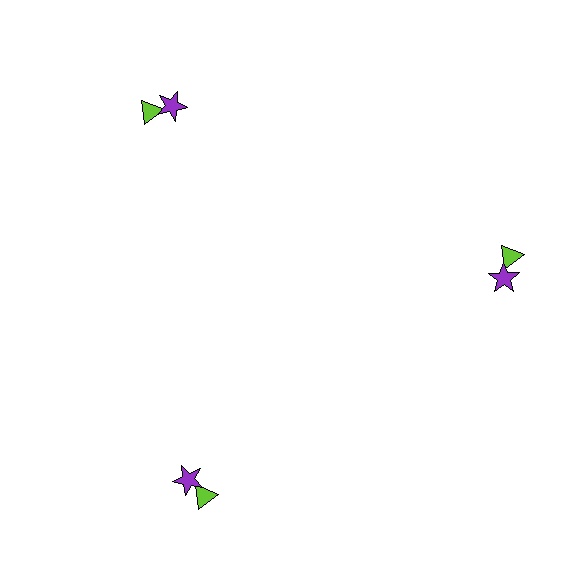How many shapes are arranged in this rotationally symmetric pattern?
There are 6 shapes, arranged in 3 groups of 2.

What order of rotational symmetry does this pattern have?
This pattern has 3-fold rotational symmetry.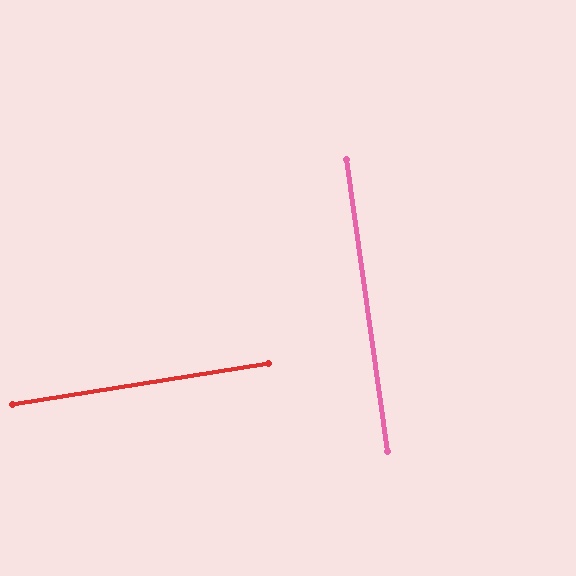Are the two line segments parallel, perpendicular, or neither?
Perpendicular — they meet at approximately 89°.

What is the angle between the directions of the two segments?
Approximately 89 degrees.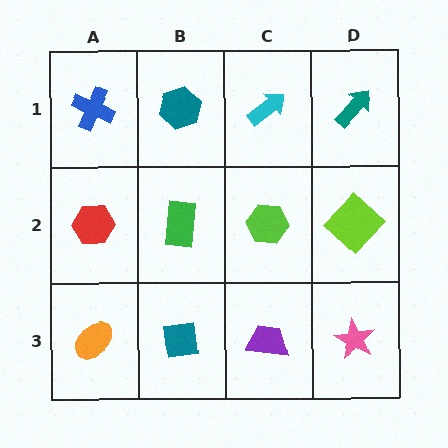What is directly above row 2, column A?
A blue cross.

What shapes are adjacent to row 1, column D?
A lime diamond (row 2, column D), a cyan arrow (row 1, column C).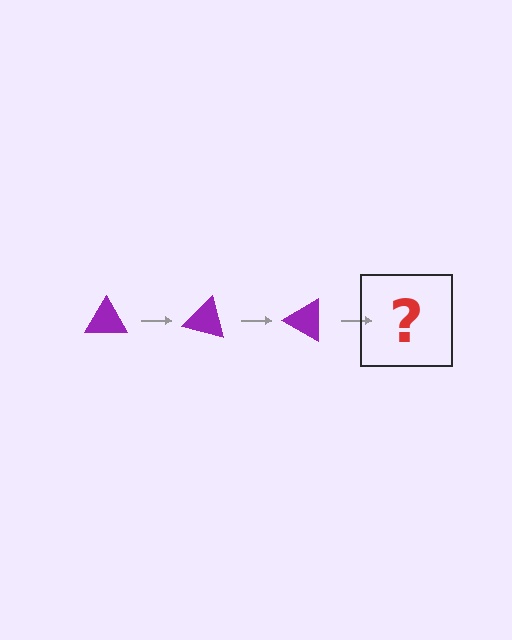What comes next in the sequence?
The next element should be a purple triangle rotated 45 degrees.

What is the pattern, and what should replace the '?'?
The pattern is that the triangle rotates 15 degrees each step. The '?' should be a purple triangle rotated 45 degrees.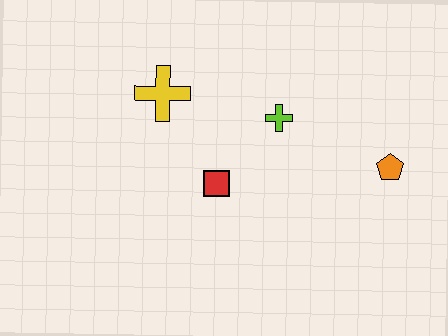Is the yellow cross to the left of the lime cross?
Yes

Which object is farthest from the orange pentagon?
The yellow cross is farthest from the orange pentagon.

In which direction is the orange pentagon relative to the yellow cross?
The orange pentagon is to the right of the yellow cross.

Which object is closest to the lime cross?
The red square is closest to the lime cross.